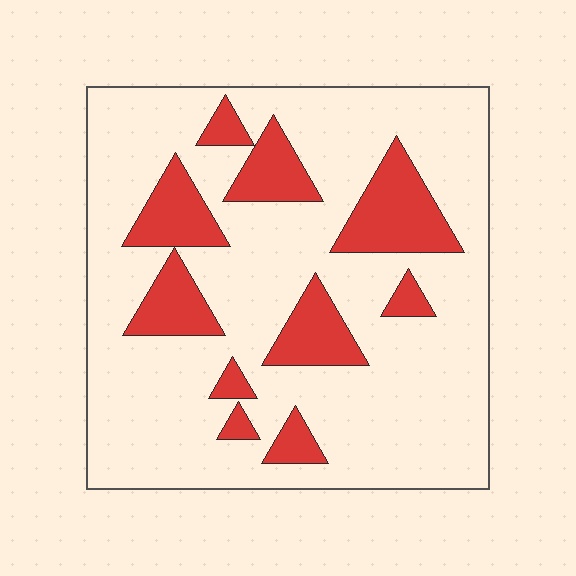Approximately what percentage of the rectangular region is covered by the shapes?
Approximately 20%.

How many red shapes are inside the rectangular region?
10.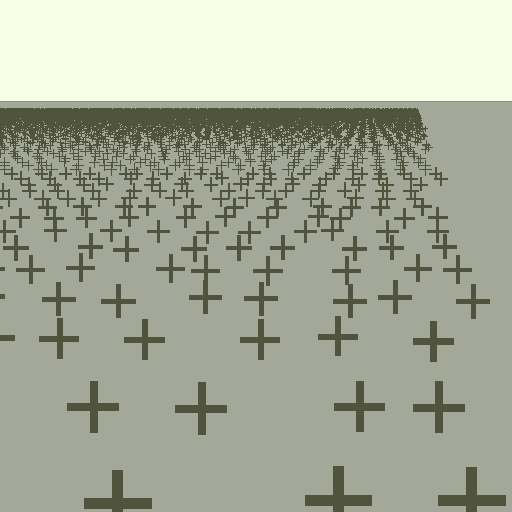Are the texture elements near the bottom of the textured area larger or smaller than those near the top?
Larger. Near the bottom, elements are closer to the viewer and appear at a bigger on-screen size.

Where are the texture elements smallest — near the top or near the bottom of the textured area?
Near the top.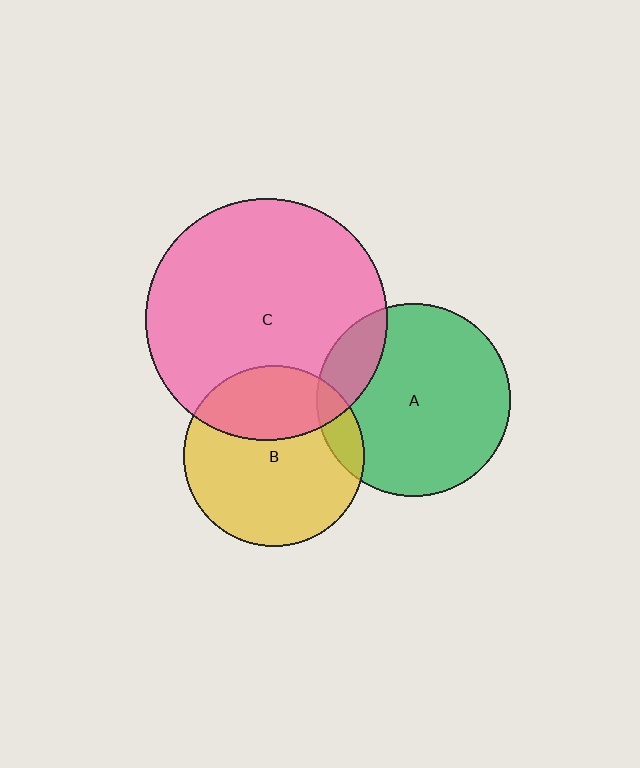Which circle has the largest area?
Circle C (pink).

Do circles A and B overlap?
Yes.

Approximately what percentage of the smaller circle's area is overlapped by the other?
Approximately 10%.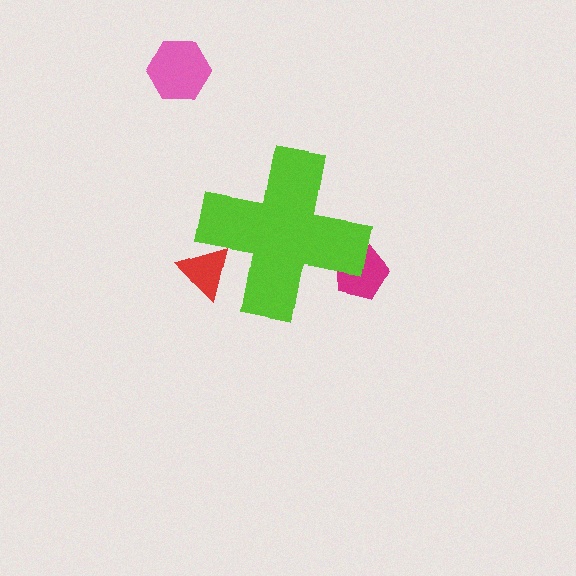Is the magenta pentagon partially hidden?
Yes, the magenta pentagon is partially hidden behind the lime cross.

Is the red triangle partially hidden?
Yes, the red triangle is partially hidden behind the lime cross.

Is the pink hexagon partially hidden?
No, the pink hexagon is fully visible.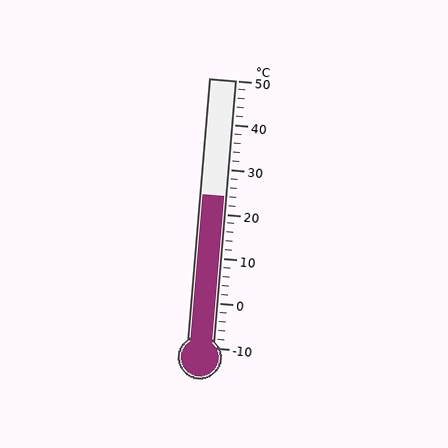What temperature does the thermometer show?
The thermometer shows approximately 24°C.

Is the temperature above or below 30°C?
The temperature is below 30°C.